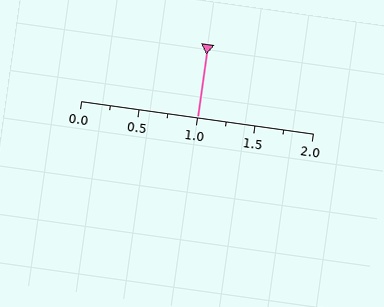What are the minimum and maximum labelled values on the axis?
The axis runs from 0.0 to 2.0.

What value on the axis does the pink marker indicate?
The marker indicates approximately 1.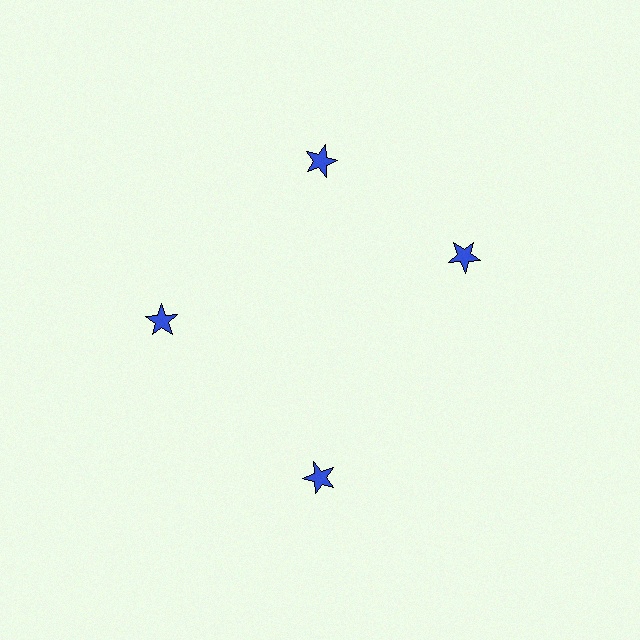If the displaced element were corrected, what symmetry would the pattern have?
It would have 4-fold rotational symmetry — the pattern would map onto itself every 90 degrees.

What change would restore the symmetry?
The symmetry would be restored by rotating it back into even spacing with its neighbors so that all 4 stars sit at equal angles and equal distance from the center.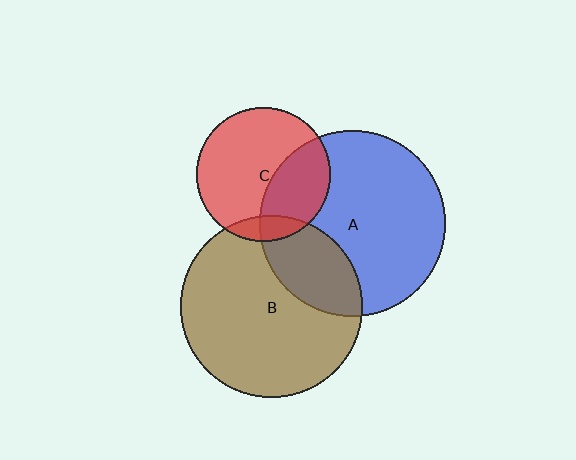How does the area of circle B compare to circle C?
Approximately 1.9 times.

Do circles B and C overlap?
Yes.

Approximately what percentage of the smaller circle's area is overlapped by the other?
Approximately 10%.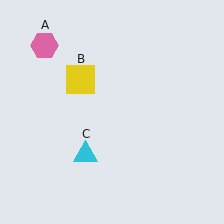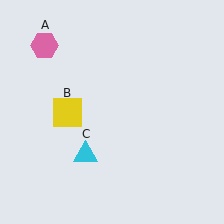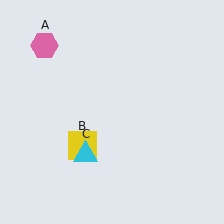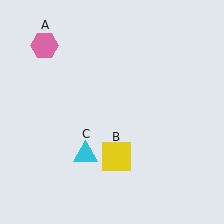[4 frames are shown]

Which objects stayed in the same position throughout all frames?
Pink hexagon (object A) and cyan triangle (object C) remained stationary.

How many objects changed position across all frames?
1 object changed position: yellow square (object B).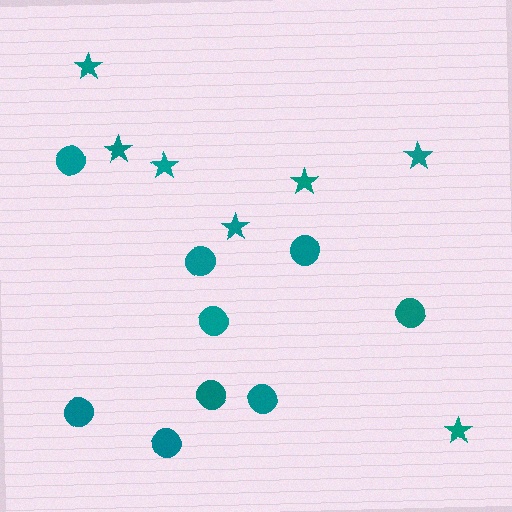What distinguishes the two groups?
There are 2 groups: one group of circles (9) and one group of stars (7).